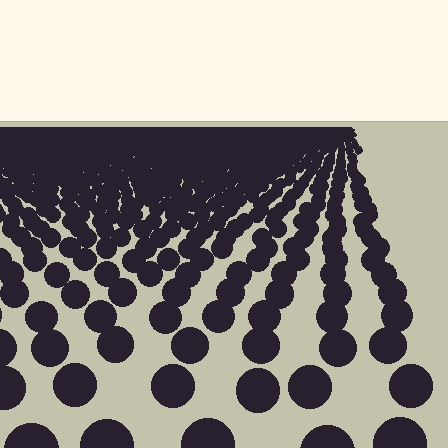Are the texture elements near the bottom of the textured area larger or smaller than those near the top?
Larger. Near the bottom, elements are closer to the viewer and appear at a bigger on-screen size.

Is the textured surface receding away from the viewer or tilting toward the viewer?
The surface is receding away from the viewer. Texture elements get smaller and denser toward the top.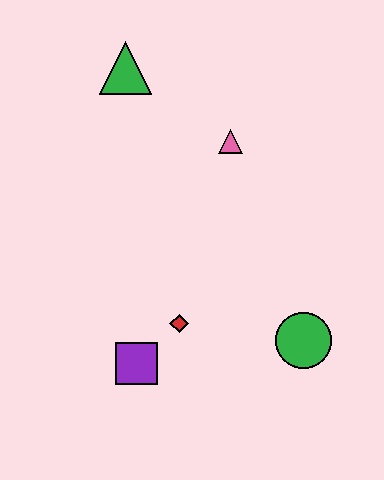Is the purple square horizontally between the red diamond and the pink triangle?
No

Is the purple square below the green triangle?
Yes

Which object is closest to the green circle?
The red diamond is closest to the green circle.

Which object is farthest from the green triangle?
The green circle is farthest from the green triangle.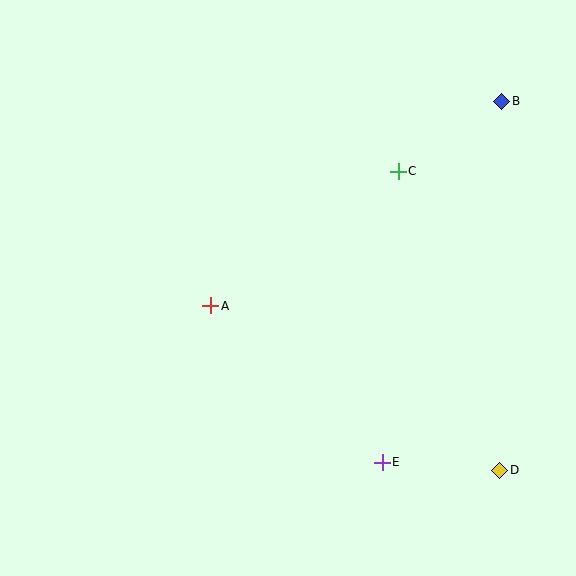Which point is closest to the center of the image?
Point A at (211, 306) is closest to the center.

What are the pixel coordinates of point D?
Point D is at (500, 470).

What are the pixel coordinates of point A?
Point A is at (211, 306).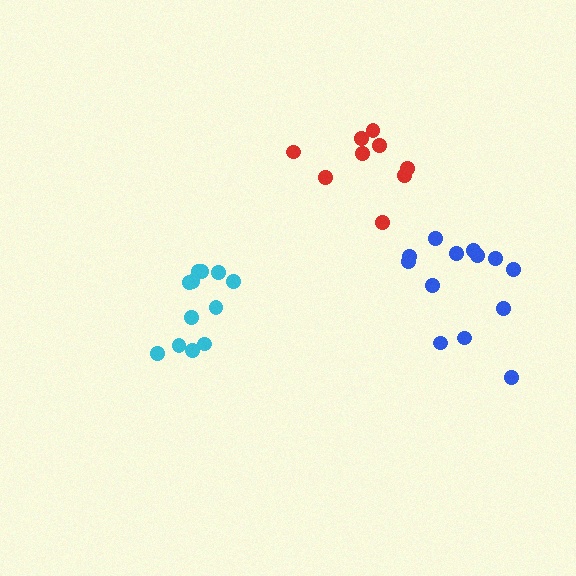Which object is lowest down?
The cyan cluster is bottommost.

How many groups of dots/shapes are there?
There are 3 groups.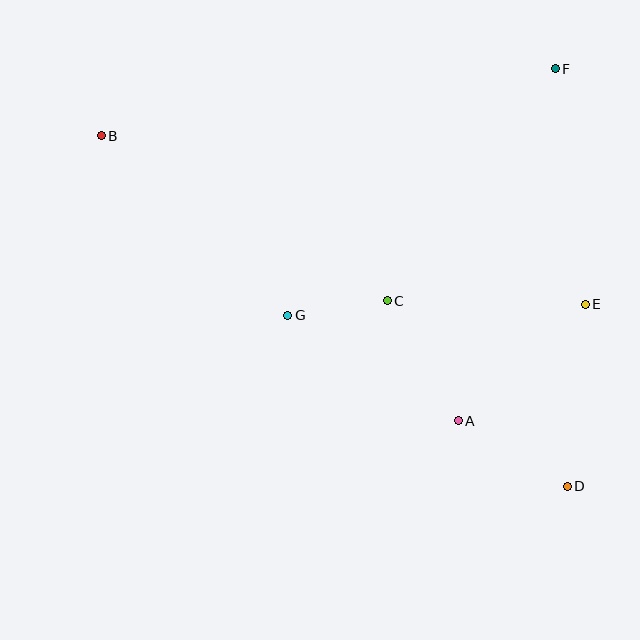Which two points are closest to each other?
Points C and G are closest to each other.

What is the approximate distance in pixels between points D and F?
The distance between D and F is approximately 418 pixels.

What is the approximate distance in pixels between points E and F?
The distance between E and F is approximately 237 pixels.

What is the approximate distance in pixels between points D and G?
The distance between D and G is approximately 327 pixels.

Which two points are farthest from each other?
Points B and D are farthest from each other.